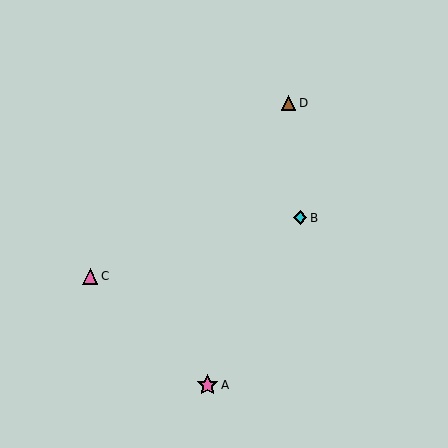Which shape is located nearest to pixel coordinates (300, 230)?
The cyan diamond (labeled B) at (300, 218) is nearest to that location.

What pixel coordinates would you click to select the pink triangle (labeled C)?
Click at (90, 276) to select the pink triangle C.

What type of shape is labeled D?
Shape D is a brown triangle.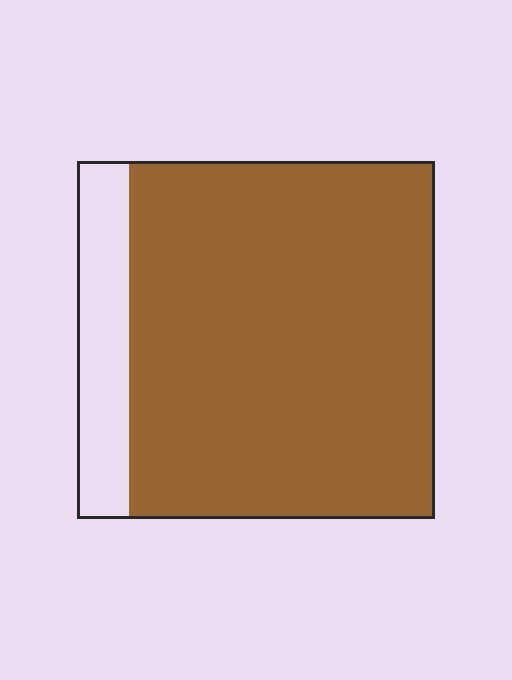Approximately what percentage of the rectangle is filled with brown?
Approximately 85%.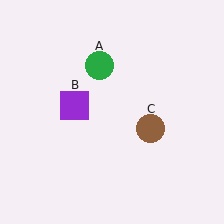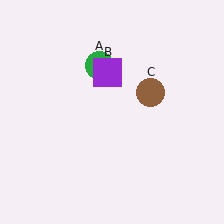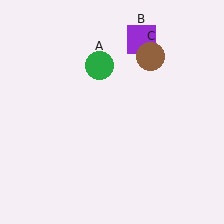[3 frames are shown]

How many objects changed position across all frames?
2 objects changed position: purple square (object B), brown circle (object C).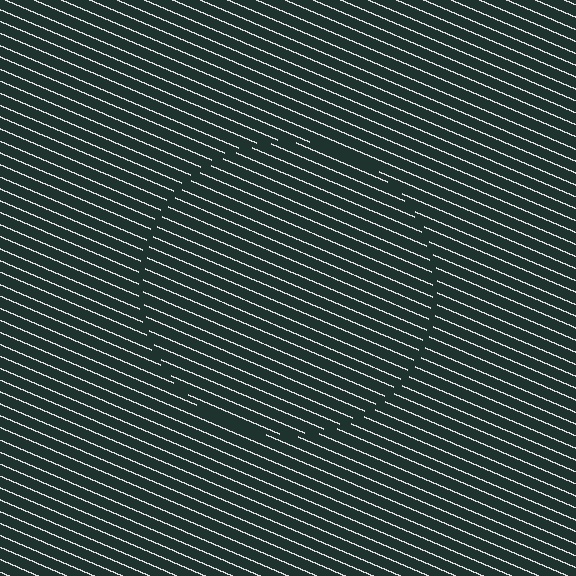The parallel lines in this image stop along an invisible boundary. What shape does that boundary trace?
An illusory circle. The interior of the shape contains the same grating, shifted by half a period — the contour is defined by the phase discontinuity where line-ends from the inner and outer gratings abut.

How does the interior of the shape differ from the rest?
The interior of the shape contains the same grating, shifted by half a period — the contour is defined by the phase discontinuity where line-ends from the inner and outer gratings abut.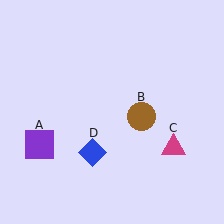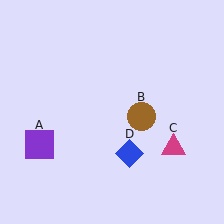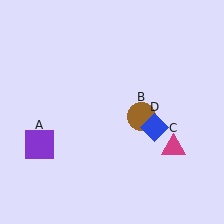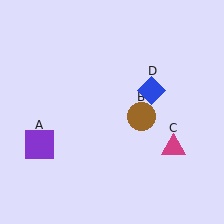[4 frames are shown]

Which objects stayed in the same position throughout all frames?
Purple square (object A) and brown circle (object B) and magenta triangle (object C) remained stationary.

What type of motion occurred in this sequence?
The blue diamond (object D) rotated counterclockwise around the center of the scene.